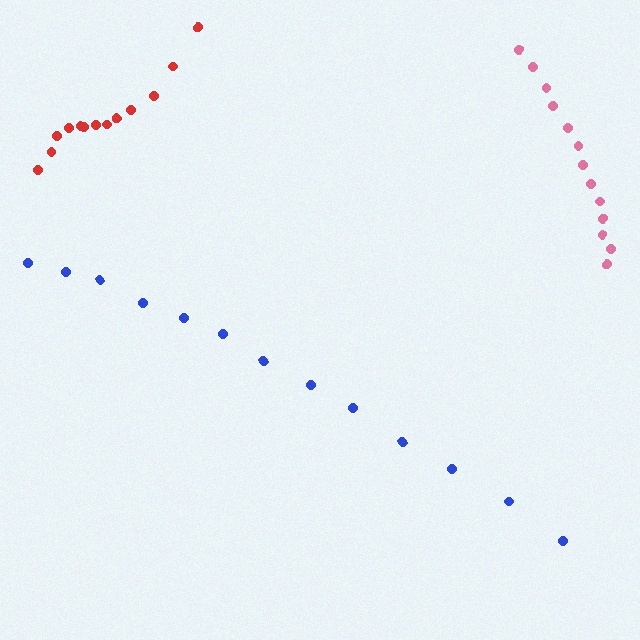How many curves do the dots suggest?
There are 3 distinct paths.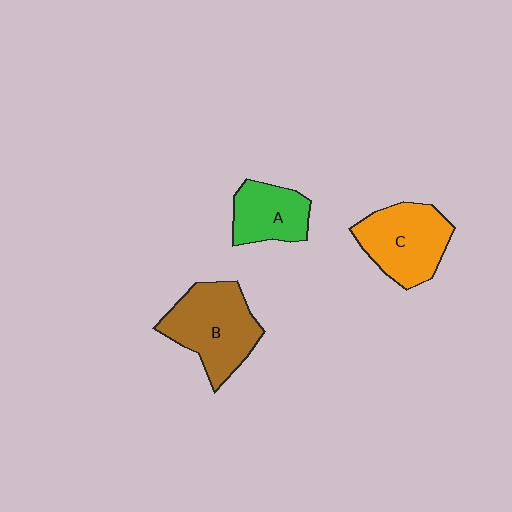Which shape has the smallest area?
Shape A (green).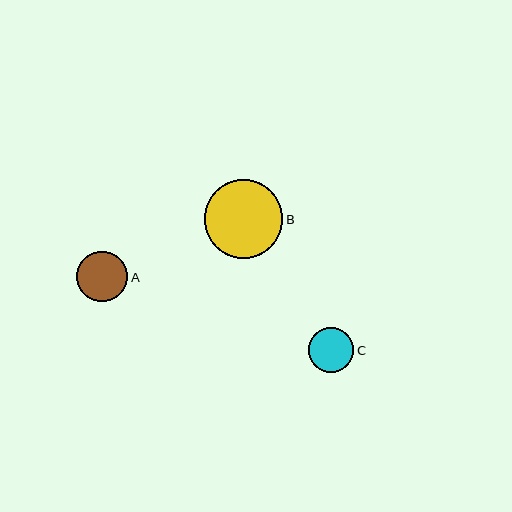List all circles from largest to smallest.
From largest to smallest: B, A, C.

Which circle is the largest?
Circle B is the largest with a size of approximately 79 pixels.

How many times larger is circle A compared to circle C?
Circle A is approximately 1.1 times the size of circle C.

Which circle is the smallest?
Circle C is the smallest with a size of approximately 46 pixels.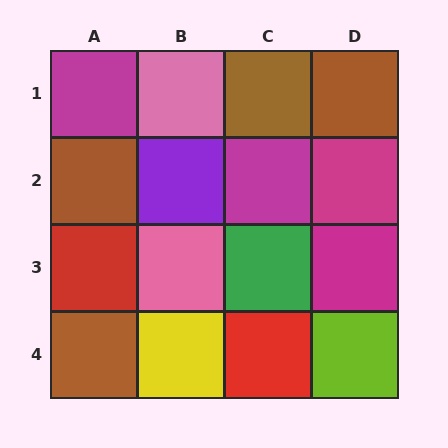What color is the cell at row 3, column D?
Magenta.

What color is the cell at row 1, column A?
Magenta.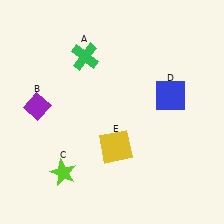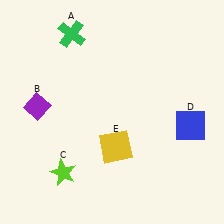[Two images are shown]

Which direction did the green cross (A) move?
The green cross (A) moved up.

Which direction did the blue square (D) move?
The blue square (D) moved down.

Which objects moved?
The objects that moved are: the green cross (A), the blue square (D).